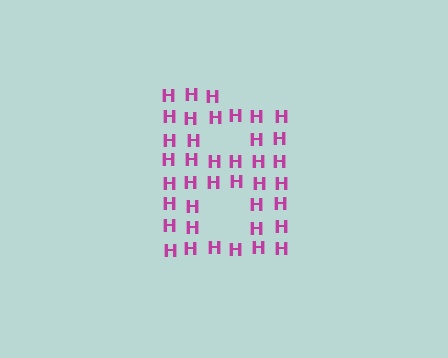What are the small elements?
The small elements are letter H's.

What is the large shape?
The large shape is the letter B.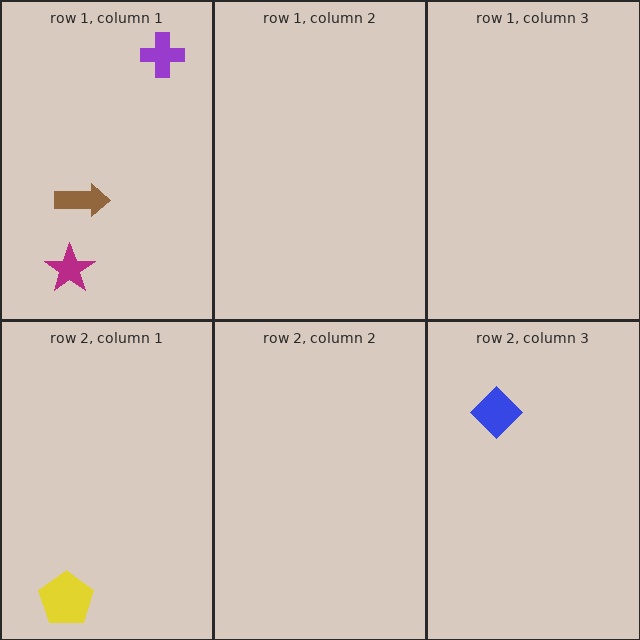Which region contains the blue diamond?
The row 2, column 3 region.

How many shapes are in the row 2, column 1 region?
1.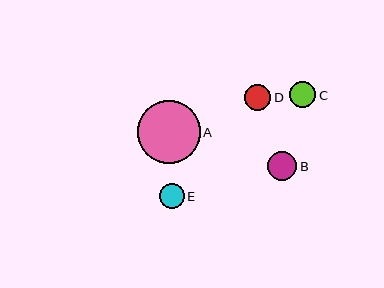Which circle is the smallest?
Circle E is the smallest with a size of approximately 25 pixels.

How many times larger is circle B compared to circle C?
Circle B is approximately 1.1 times the size of circle C.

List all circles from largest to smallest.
From largest to smallest: A, B, D, C, E.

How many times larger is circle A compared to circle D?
Circle A is approximately 2.4 times the size of circle D.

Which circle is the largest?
Circle A is the largest with a size of approximately 63 pixels.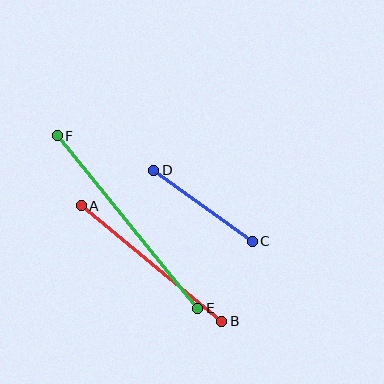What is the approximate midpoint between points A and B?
The midpoint is at approximately (151, 263) pixels.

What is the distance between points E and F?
The distance is approximately 222 pixels.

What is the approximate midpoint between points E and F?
The midpoint is at approximately (127, 222) pixels.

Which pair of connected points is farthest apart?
Points E and F are farthest apart.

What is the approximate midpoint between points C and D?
The midpoint is at approximately (203, 206) pixels.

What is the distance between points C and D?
The distance is approximately 121 pixels.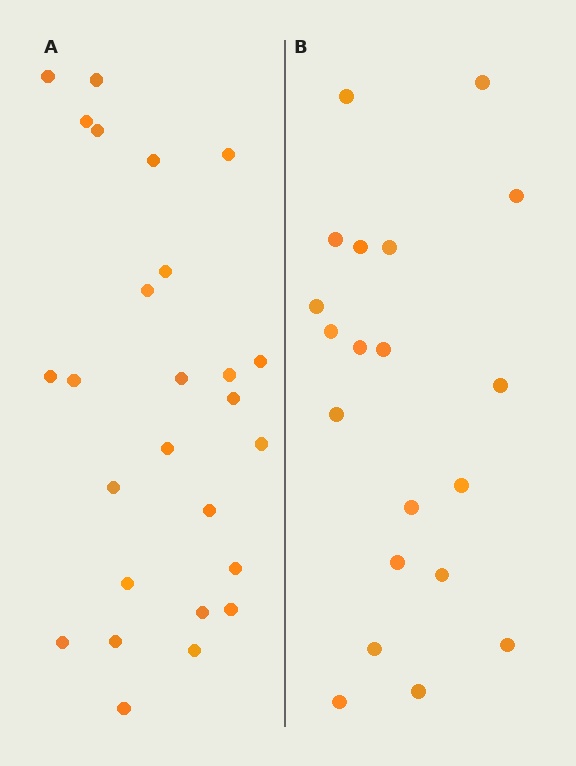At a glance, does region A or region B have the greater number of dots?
Region A (the left region) has more dots.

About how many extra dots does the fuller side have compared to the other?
Region A has about 6 more dots than region B.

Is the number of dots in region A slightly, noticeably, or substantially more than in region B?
Region A has noticeably more, but not dramatically so. The ratio is roughly 1.3 to 1.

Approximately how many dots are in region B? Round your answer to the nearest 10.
About 20 dots.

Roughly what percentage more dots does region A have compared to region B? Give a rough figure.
About 30% more.